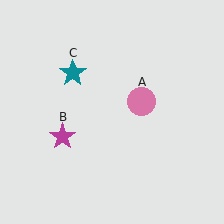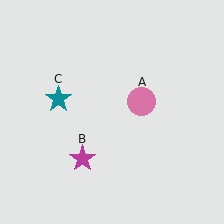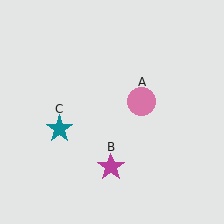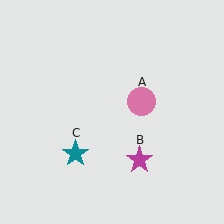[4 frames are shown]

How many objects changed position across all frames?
2 objects changed position: magenta star (object B), teal star (object C).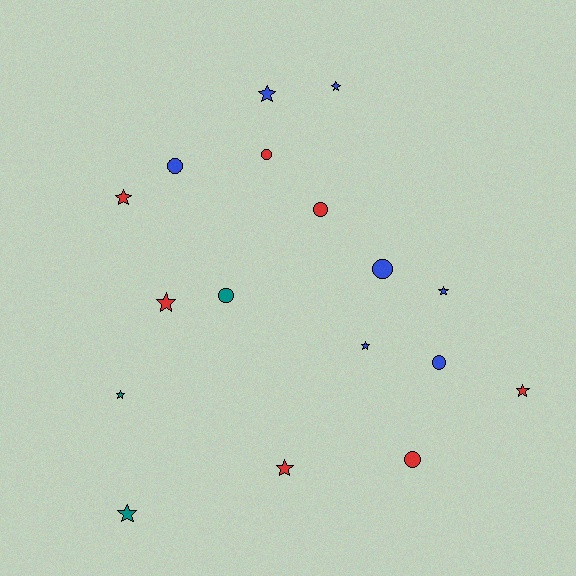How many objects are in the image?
There are 17 objects.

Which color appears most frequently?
Red, with 7 objects.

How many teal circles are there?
There is 1 teal circle.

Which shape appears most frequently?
Star, with 10 objects.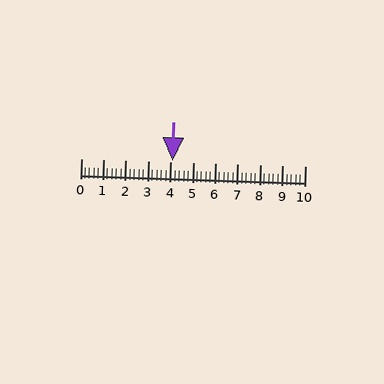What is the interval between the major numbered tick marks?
The major tick marks are spaced 1 units apart.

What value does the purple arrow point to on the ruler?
The purple arrow points to approximately 4.1.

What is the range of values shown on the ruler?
The ruler shows values from 0 to 10.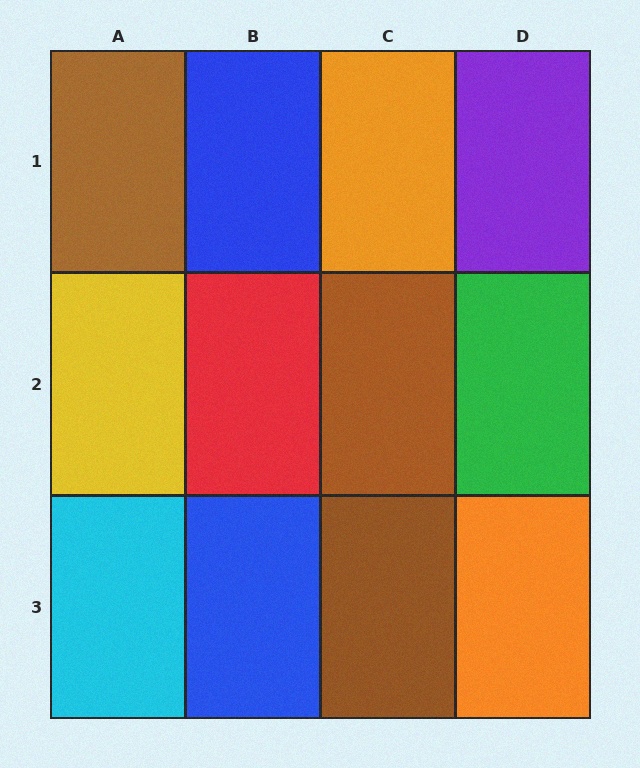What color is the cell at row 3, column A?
Cyan.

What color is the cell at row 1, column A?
Brown.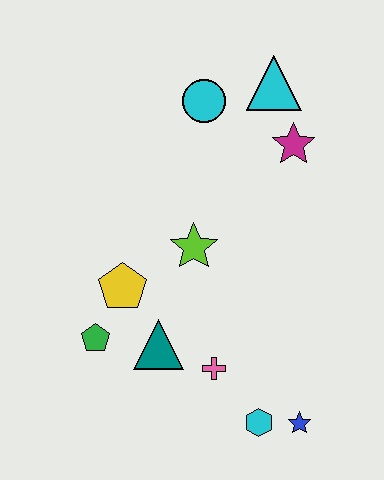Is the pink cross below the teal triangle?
Yes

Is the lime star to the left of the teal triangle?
No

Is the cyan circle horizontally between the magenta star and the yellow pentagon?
Yes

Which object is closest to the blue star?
The cyan hexagon is closest to the blue star.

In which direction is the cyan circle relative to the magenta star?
The cyan circle is to the left of the magenta star.